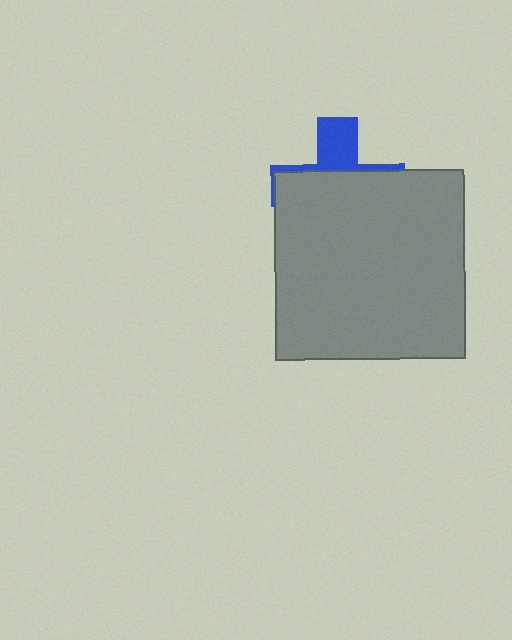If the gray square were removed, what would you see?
You would see the complete blue cross.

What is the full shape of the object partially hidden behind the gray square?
The partially hidden object is a blue cross.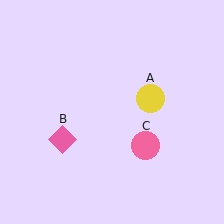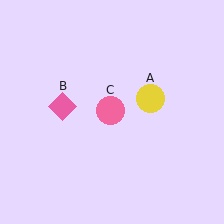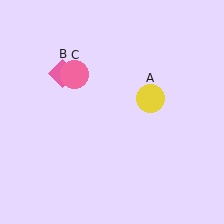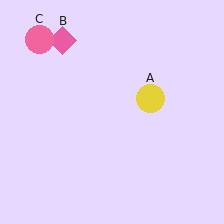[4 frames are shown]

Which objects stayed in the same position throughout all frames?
Yellow circle (object A) remained stationary.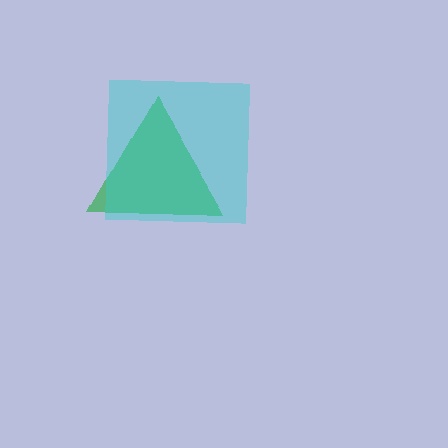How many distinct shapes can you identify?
There are 2 distinct shapes: a green triangle, a cyan square.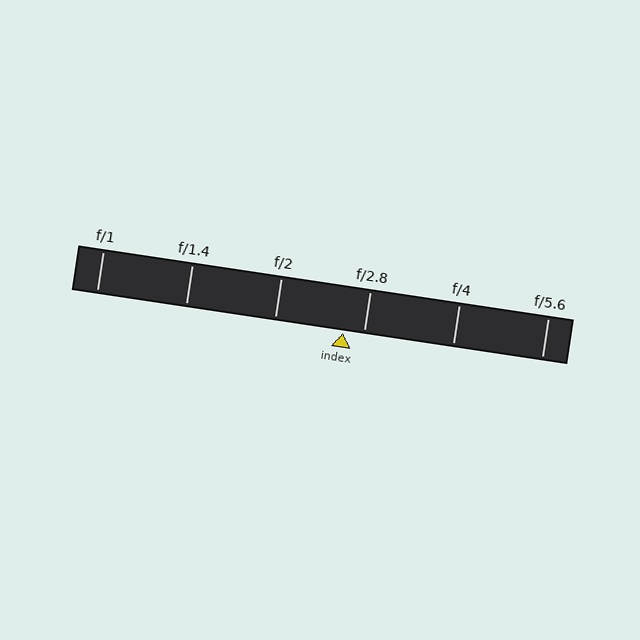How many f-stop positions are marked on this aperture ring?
There are 6 f-stop positions marked.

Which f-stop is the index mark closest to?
The index mark is closest to f/2.8.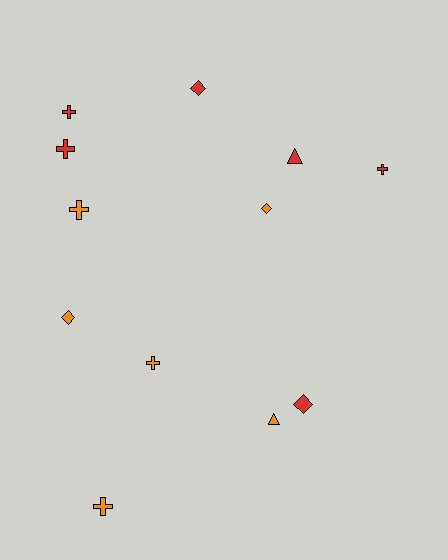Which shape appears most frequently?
Cross, with 6 objects.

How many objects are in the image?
There are 12 objects.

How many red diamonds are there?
There are 2 red diamonds.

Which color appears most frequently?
Red, with 6 objects.